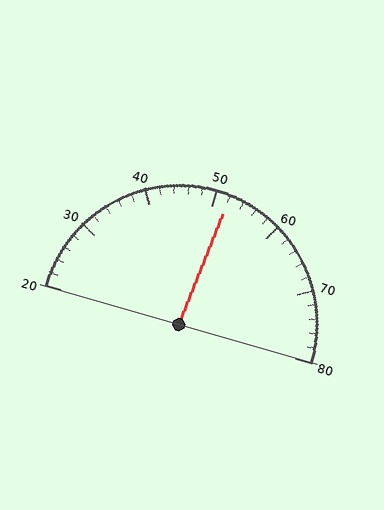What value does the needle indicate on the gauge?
The needle indicates approximately 52.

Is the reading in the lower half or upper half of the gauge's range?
The reading is in the upper half of the range (20 to 80).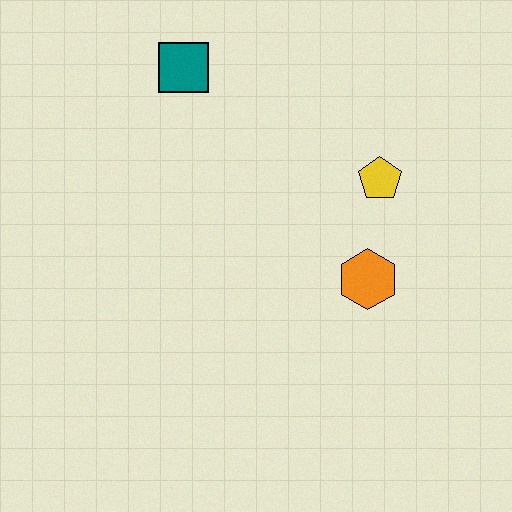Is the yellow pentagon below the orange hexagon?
No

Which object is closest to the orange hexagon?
The yellow pentagon is closest to the orange hexagon.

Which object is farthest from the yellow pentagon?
The teal square is farthest from the yellow pentagon.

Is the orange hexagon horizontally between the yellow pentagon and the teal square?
Yes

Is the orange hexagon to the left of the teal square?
No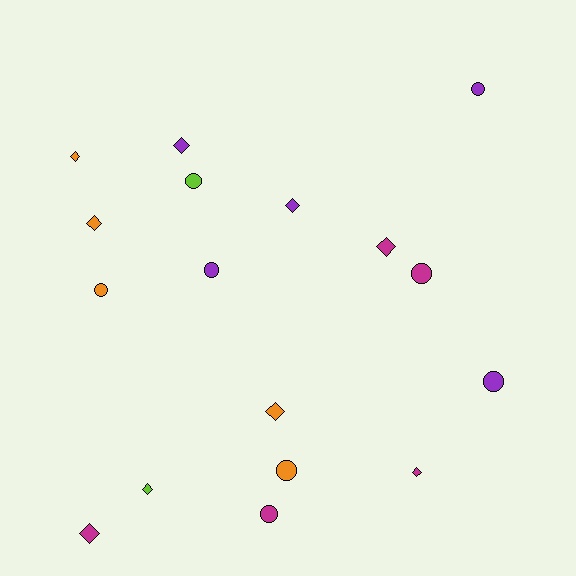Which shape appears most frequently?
Diamond, with 9 objects.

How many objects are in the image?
There are 17 objects.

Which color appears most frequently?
Orange, with 5 objects.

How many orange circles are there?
There are 2 orange circles.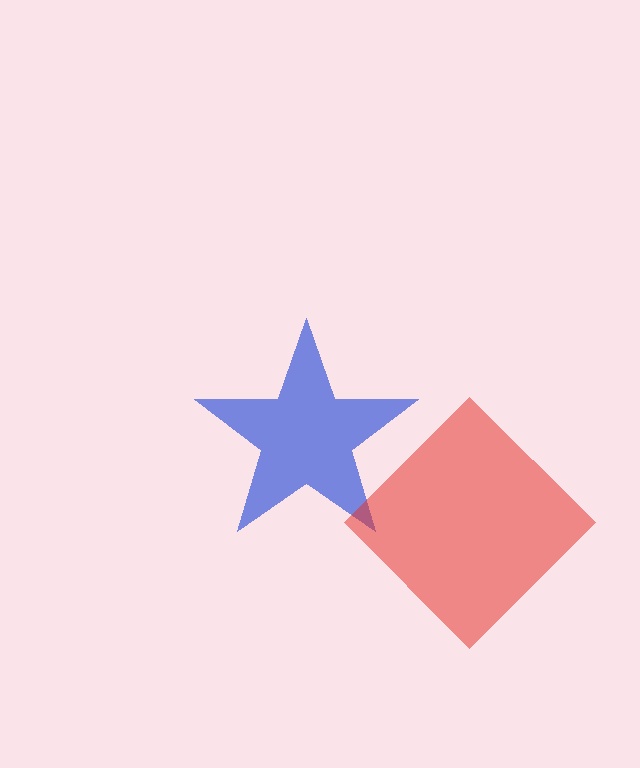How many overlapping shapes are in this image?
There are 2 overlapping shapes in the image.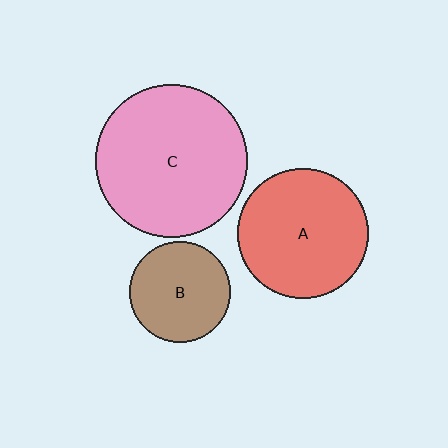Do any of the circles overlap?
No, none of the circles overlap.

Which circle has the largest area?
Circle C (pink).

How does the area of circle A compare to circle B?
Approximately 1.7 times.